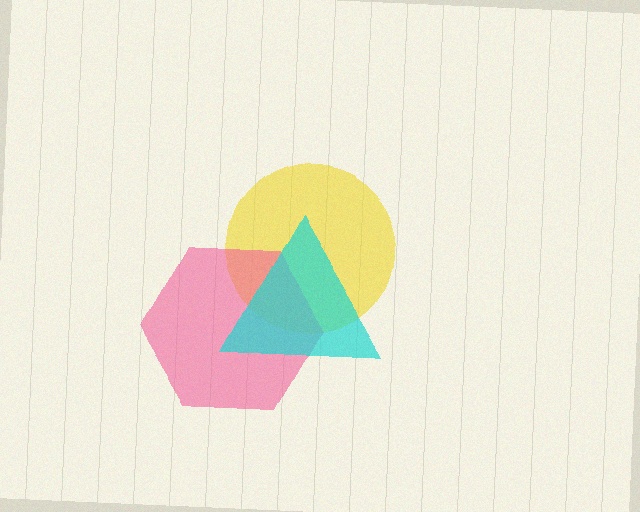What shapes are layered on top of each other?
The layered shapes are: a yellow circle, a pink hexagon, a cyan triangle.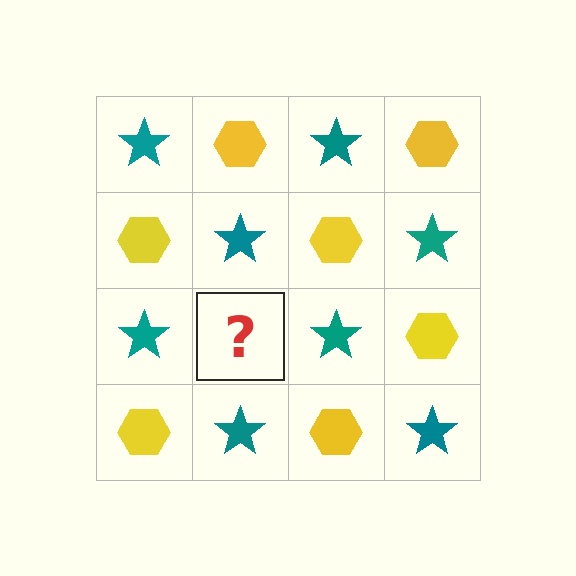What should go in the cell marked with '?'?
The missing cell should contain a yellow hexagon.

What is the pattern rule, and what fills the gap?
The rule is that it alternates teal star and yellow hexagon in a checkerboard pattern. The gap should be filled with a yellow hexagon.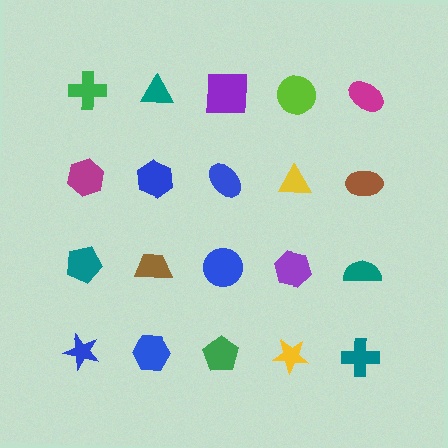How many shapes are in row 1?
5 shapes.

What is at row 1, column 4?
A lime circle.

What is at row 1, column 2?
A teal triangle.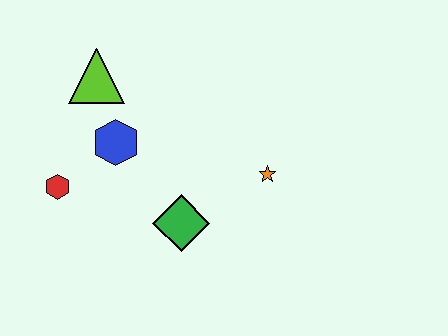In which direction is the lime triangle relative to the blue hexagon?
The lime triangle is above the blue hexagon.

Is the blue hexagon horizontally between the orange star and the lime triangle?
Yes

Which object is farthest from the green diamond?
The lime triangle is farthest from the green diamond.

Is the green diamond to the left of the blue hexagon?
No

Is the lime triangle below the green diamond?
No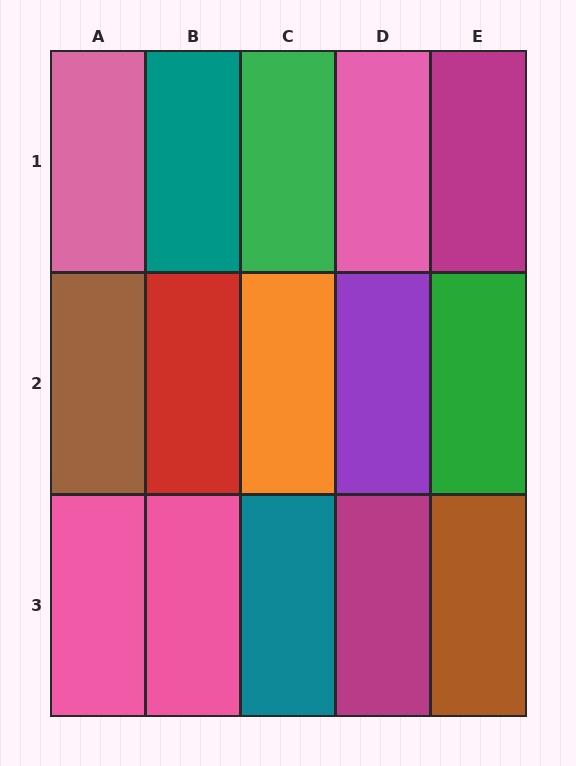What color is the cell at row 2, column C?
Orange.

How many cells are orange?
1 cell is orange.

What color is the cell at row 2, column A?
Brown.